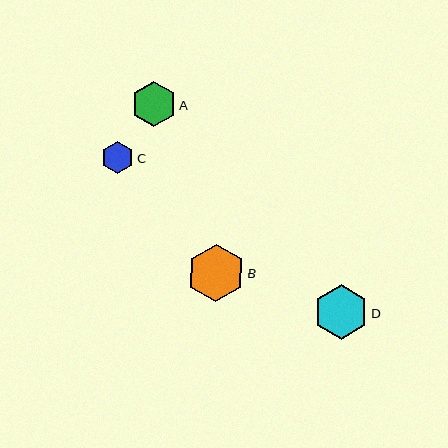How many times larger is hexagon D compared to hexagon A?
Hexagon D is approximately 1.2 times the size of hexagon A.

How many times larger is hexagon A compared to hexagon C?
Hexagon A is approximately 1.4 times the size of hexagon C.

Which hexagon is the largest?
Hexagon B is the largest with a size of approximately 57 pixels.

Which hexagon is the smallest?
Hexagon C is the smallest with a size of approximately 32 pixels.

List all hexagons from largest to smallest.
From largest to smallest: B, D, A, C.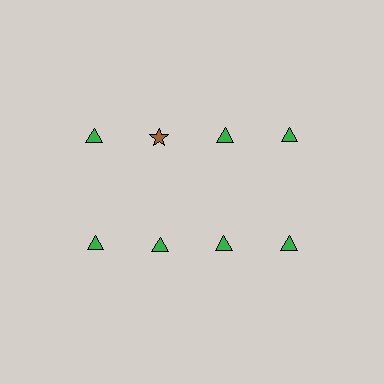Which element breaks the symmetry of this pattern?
The brown star in the top row, second from left column breaks the symmetry. All other shapes are green triangles.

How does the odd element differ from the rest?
It differs in both color (brown instead of green) and shape (star instead of triangle).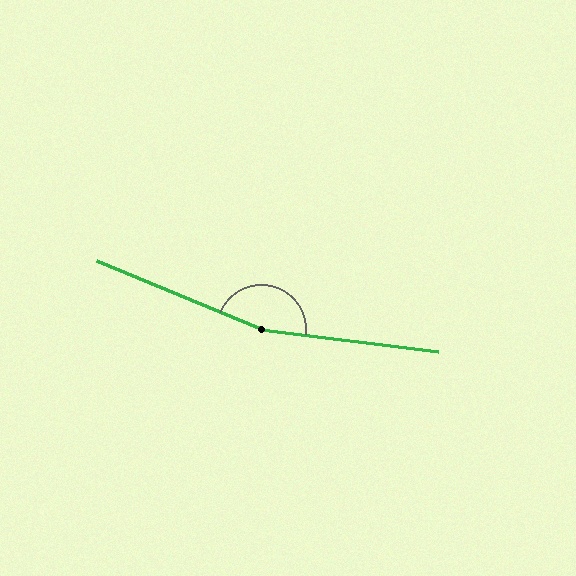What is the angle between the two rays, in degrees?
Approximately 164 degrees.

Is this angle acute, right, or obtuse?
It is obtuse.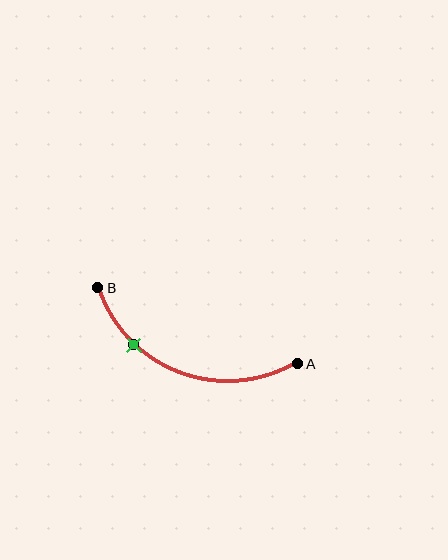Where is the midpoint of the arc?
The arc midpoint is the point on the curve farthest from the straight line joining A and B. It sits below that line.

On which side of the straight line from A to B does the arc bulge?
The arc bulges below the straight line connecting A and B.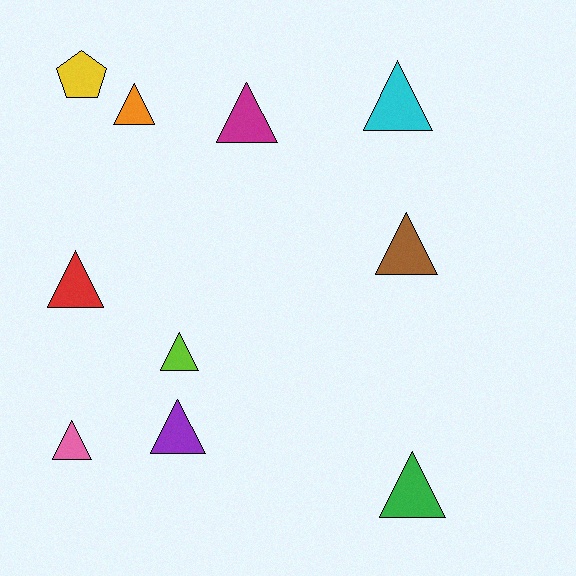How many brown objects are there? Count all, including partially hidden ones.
There is 1 brown object.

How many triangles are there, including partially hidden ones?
There are 9 triangles.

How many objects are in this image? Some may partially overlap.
There are 10 objects.